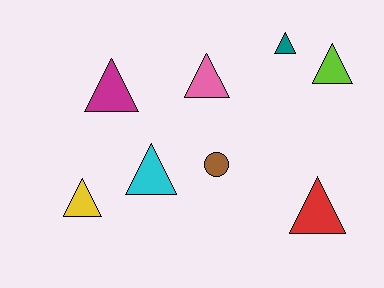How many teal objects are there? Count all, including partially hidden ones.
There is 1 teal object.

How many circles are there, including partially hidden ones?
There is 1 circle.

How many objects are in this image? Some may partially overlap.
There are 8 objects.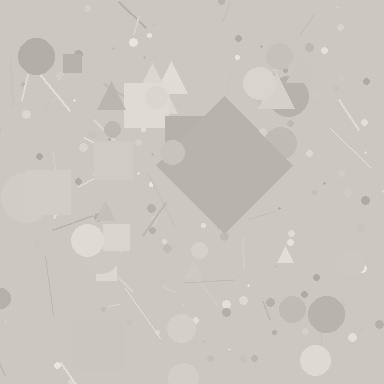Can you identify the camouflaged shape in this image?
The camouflaged shape is a diamond.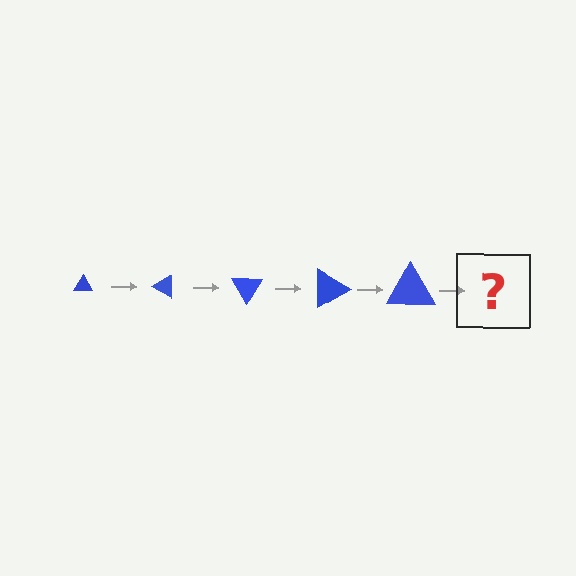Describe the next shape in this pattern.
It should be a triangle, larger than the previous one and rotated 150 degrees from the start.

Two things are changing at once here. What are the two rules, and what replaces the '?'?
The two rules are that the triangle grows larger each step and it rotates 30 degrees each step. The '?' should be a triangle, larger than the previous one and rotated 150 degrees from the start.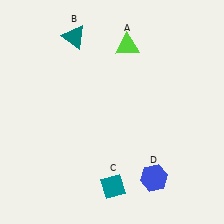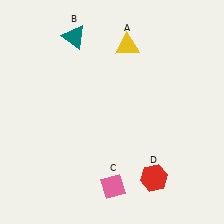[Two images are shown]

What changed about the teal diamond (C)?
In Image 1, C is teal. In Image 2, it changed to pink.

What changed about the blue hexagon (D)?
In Image 1, D is blue. In Image 2, it changed to red.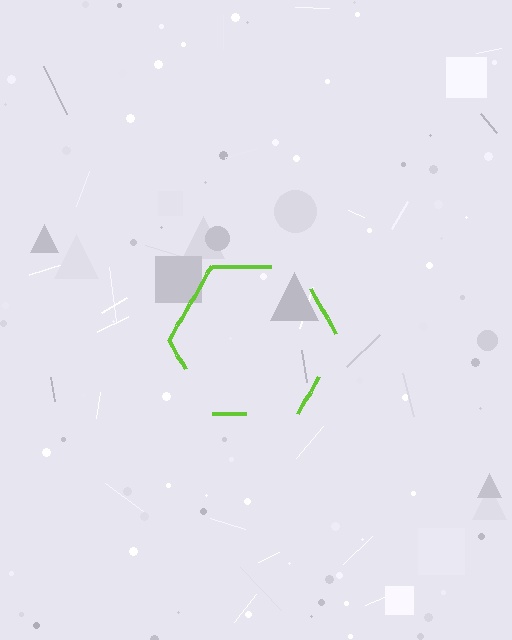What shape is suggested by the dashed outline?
The dashed outline suggests a hexagon.